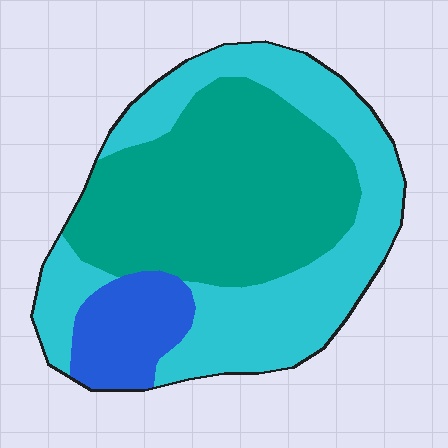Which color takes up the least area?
Blue, at roughly 10%.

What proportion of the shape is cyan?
Cyan takes up between a third and a half of the shape.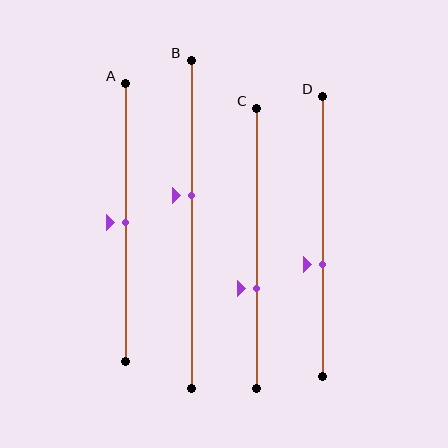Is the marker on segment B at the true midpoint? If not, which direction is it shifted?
No, the marker on segment B is shifted upward by about 9% of the segment length.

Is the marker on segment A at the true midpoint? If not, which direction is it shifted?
Yes, the marker on segment A is at the true midpoint.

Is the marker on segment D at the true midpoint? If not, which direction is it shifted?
No, the marker on segment D is shifted downward by about 10% of the segment length.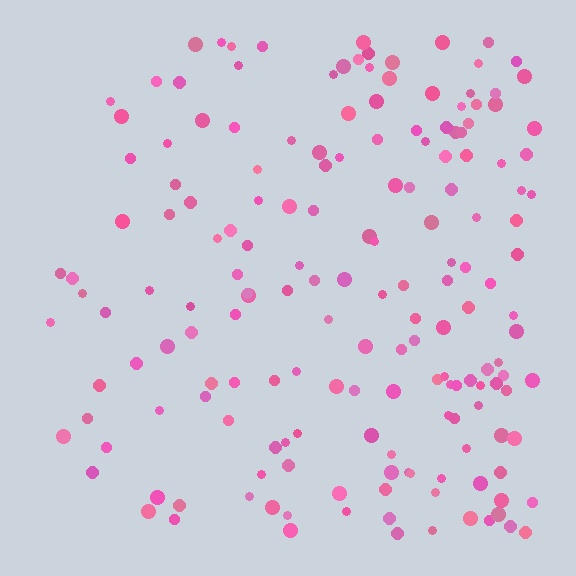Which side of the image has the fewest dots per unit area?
The left.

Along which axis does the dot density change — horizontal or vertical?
Horizontal.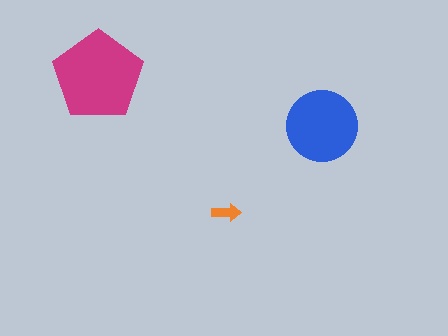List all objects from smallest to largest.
The orange arrow, the blue circle, the magenta pentagon.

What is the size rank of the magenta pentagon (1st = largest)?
1st.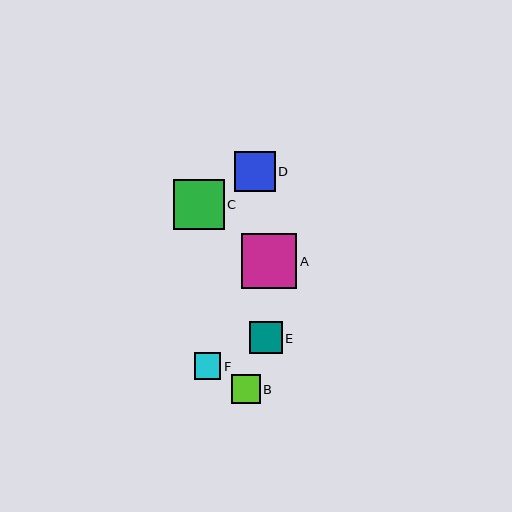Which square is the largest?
Square A is the largest with a size of approximately 55 pixels.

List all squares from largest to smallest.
From largest to smallest: A, C, D, E, B, F.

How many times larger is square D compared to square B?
Square D is approximately 1.4 times the size of square B.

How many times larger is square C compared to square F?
Square C is approximately 1.9 times the size of square F.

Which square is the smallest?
Square F is the smallest with a size of approximately 26 pixels.